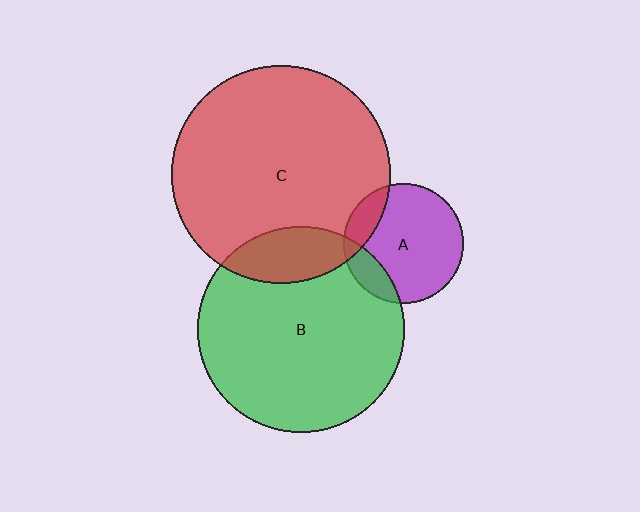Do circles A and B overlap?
Yes.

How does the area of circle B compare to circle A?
Approximately 2.9 times.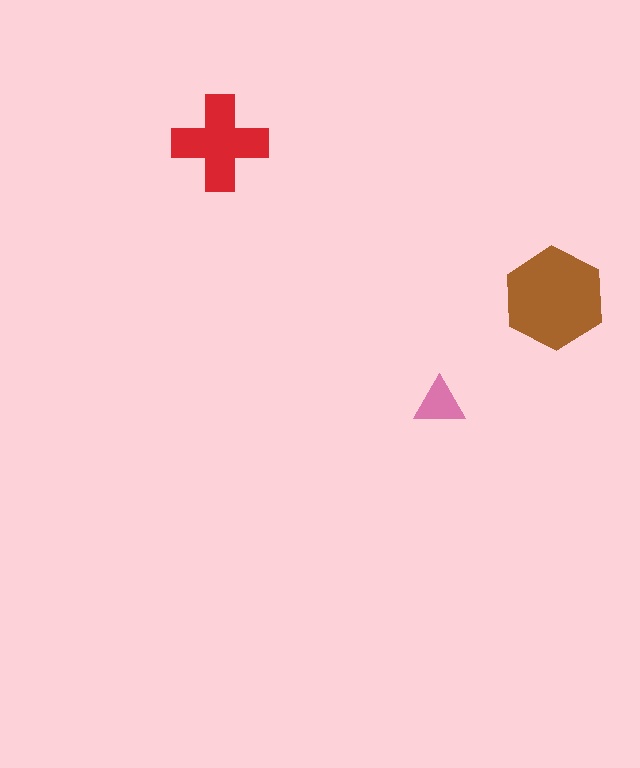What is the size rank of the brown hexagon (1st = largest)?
1st.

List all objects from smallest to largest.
The pink triangle, the red cross, the brown hexagon.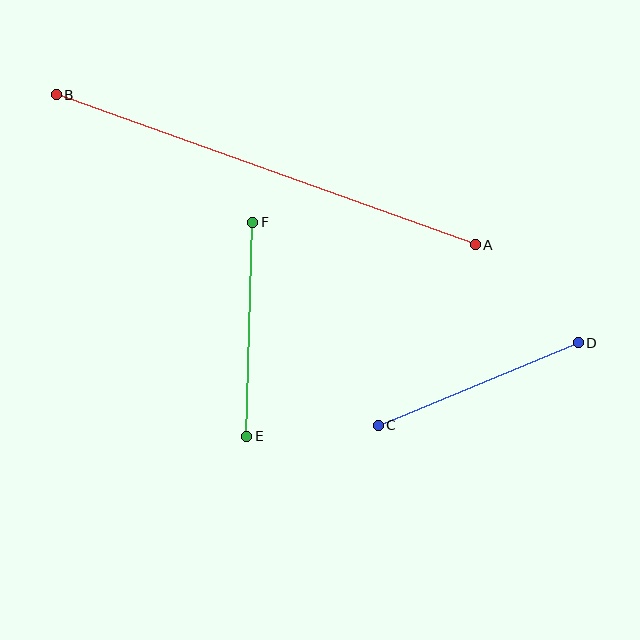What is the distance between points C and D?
The distance is approximately 216 pixels.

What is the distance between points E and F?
The distance is approximately 214 pixels.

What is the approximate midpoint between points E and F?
The midpoint is at approximately (250, 329) pixels.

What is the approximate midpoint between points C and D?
The midpoint is at approximately (478, 384) pixels.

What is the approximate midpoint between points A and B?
The midpoint is at approximately (266, 170) pixels.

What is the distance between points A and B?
The distance is approximately 445 pixels.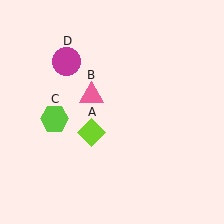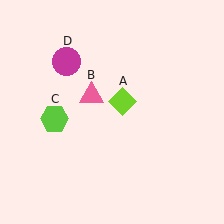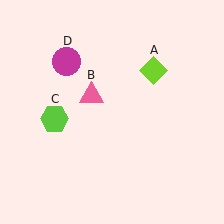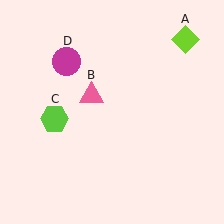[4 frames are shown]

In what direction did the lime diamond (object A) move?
The lime diamond (object A) moved up and to the right.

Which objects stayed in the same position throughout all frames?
Pink triangle (object B) and lime hexagon (object C) and magenta circle (object D) remained stationary.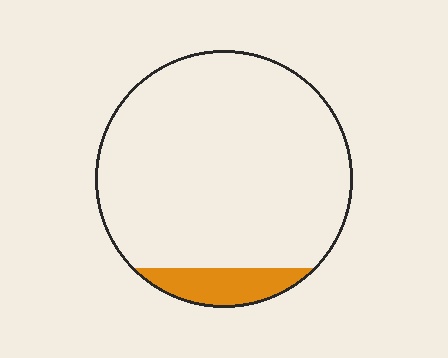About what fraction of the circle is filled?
About one tenth (1/10).